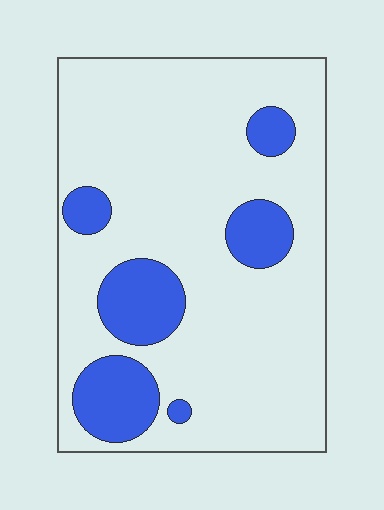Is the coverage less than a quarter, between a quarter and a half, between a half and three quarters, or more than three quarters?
Less than a quarter.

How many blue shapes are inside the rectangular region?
6.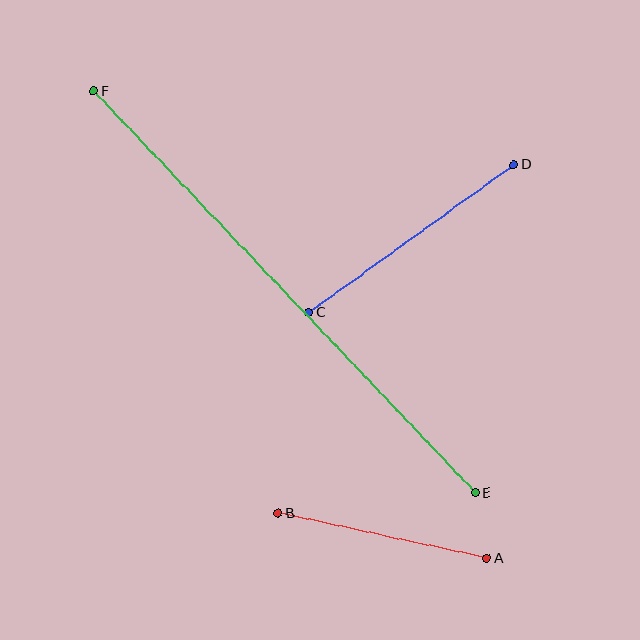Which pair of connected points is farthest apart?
Points E and F are farthest apart.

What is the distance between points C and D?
The distance is approximately 253 pixels.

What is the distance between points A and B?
The distance is approximately 213 pixels.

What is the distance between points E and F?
The distance is approximately 554 pixels.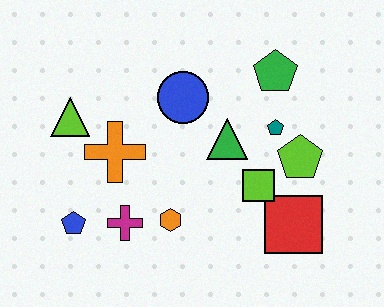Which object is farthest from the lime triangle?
The red square is farthest from the lime triangle.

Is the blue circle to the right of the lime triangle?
Yes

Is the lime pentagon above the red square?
Yes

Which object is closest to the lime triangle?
The orange cross is closest to the lime triangle.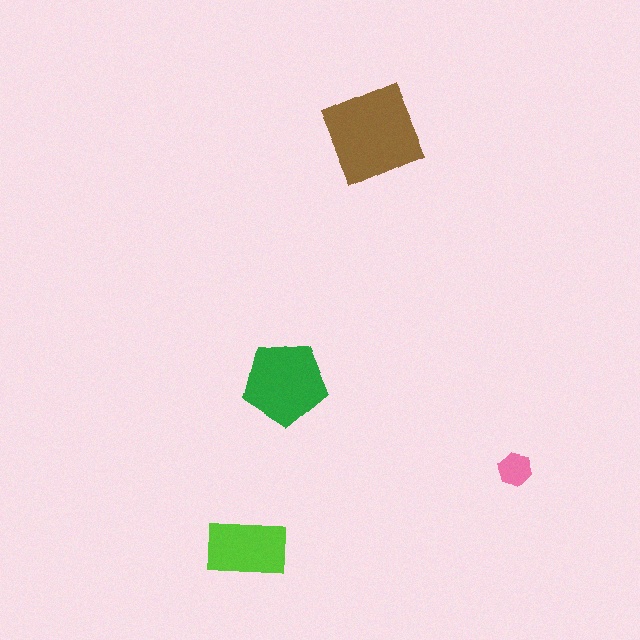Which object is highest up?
The brown diamond is topmost.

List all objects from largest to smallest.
The brown diamond, the green pentagon, the lime rectangle, the pink hexagon.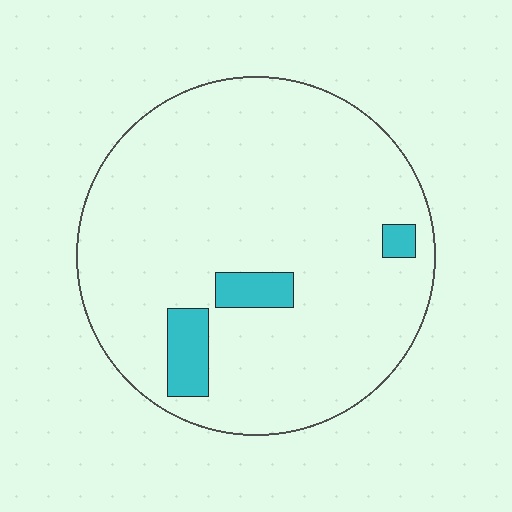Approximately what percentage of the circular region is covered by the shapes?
Approximately 10%.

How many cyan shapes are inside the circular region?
3.